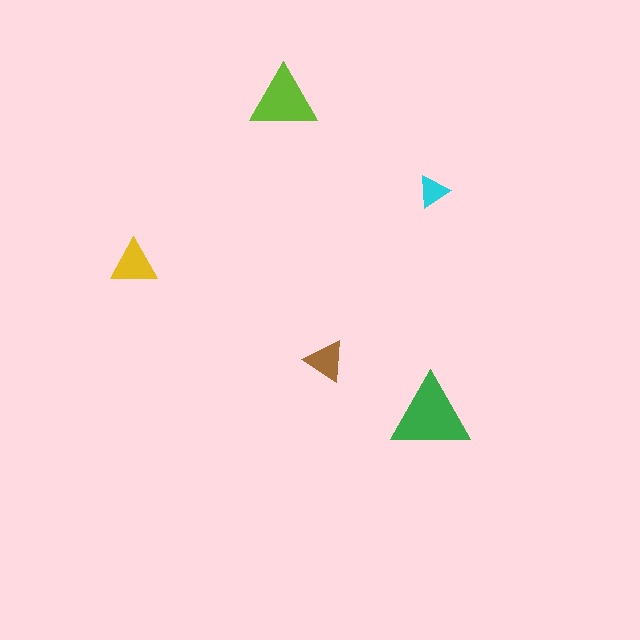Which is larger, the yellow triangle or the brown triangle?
The yellow one.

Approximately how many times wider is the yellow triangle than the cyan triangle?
About 1.5 times wider.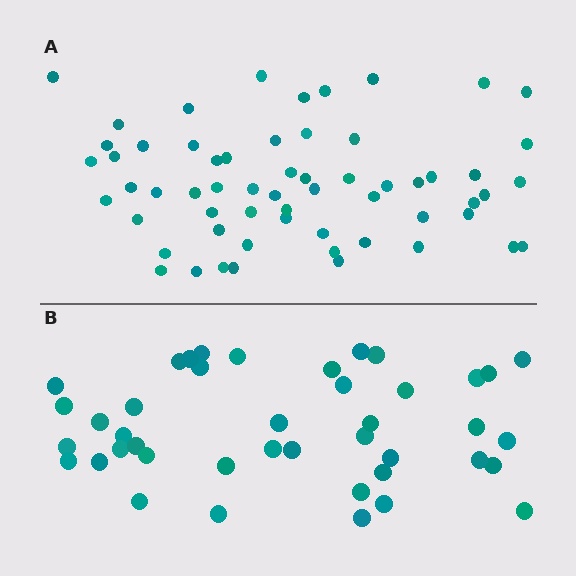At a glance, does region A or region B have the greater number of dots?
Region A (the top region) has more dots.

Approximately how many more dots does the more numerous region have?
Region A has approximately 20 more dots than region B.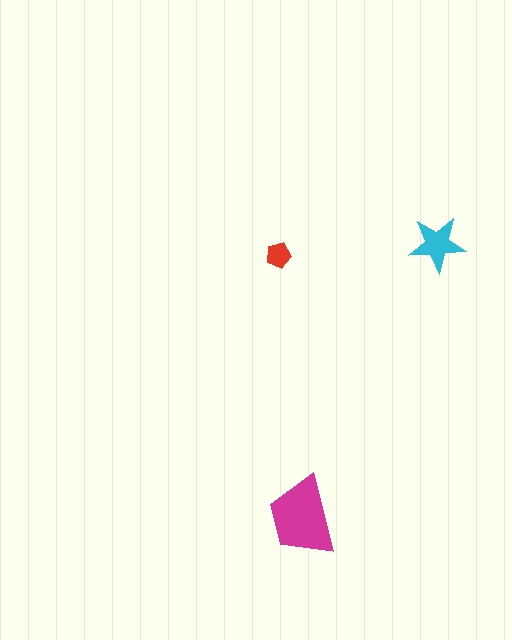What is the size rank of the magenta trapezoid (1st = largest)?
1st.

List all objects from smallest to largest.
The red pentagon, the cyan star, the magenta trapezoid.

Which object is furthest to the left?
The red pentagon is leftmost.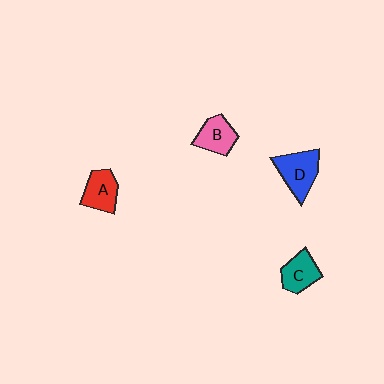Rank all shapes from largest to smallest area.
From largest to smallest: D (blue), A (red), C (teal), B (pink).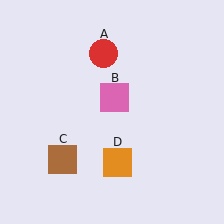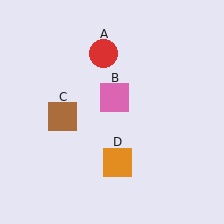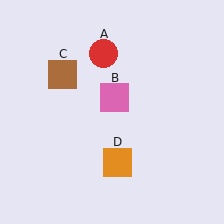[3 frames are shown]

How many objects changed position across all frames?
1 object changed position: brown square (object C).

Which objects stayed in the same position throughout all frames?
Red circle (object A) and pink square (object B) and orange square (object D) remained stationary.